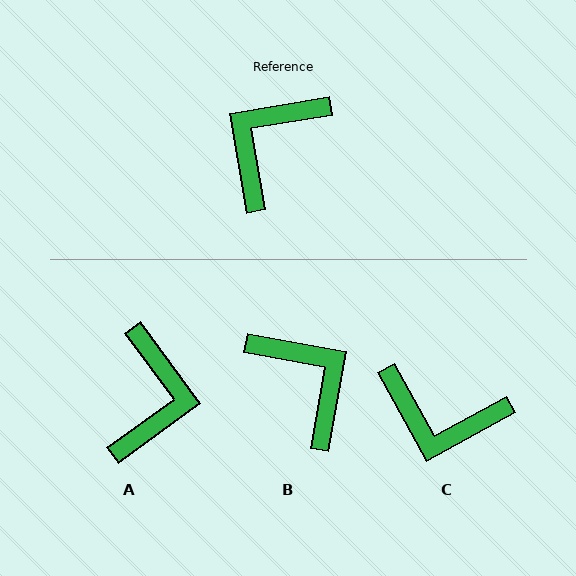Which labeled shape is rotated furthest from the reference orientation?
A, about 153 degrees away.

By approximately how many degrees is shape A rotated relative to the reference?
Approximately 153 degrees clockwise.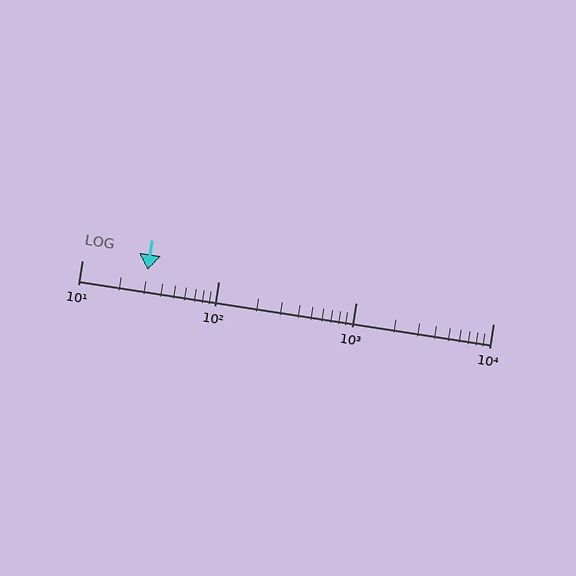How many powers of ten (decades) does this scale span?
The scale spans 3 decades, from 10 to 10000.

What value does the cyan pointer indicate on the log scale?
The pointer indicates approximately 30.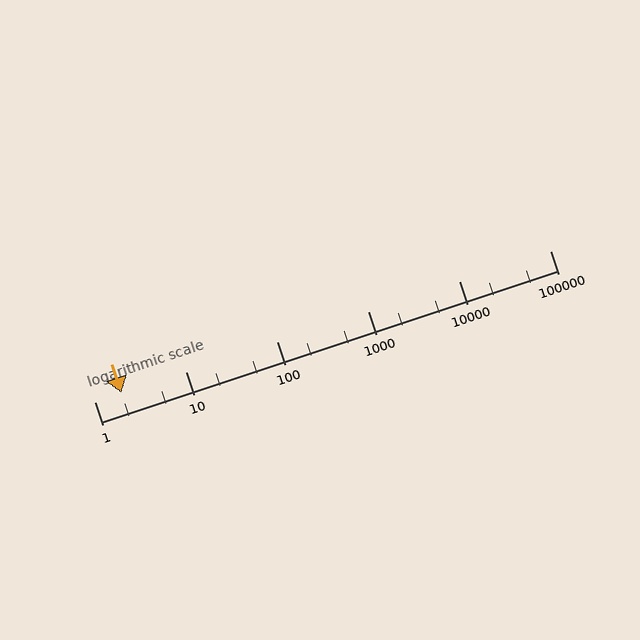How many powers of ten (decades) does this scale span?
The scale spans 5 decades, from 1 to 100000.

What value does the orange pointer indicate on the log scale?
The pointer indicates approximately 2.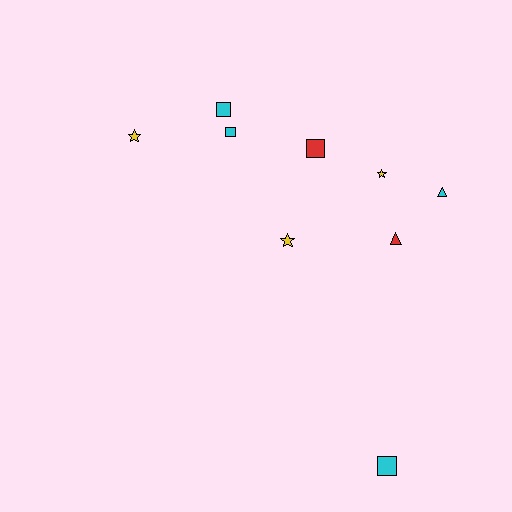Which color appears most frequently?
Cyan, with 4 objects.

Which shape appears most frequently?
Square, with 4 objects.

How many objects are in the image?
There are 9 objects.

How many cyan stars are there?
There are no cyan stars.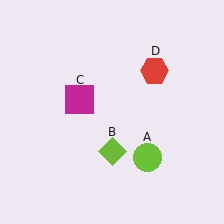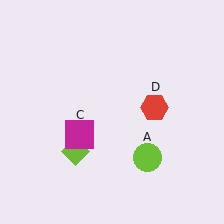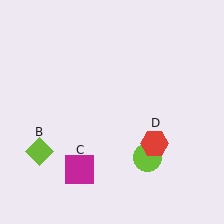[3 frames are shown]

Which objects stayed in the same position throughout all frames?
Lime circle (object A) remained stationary.